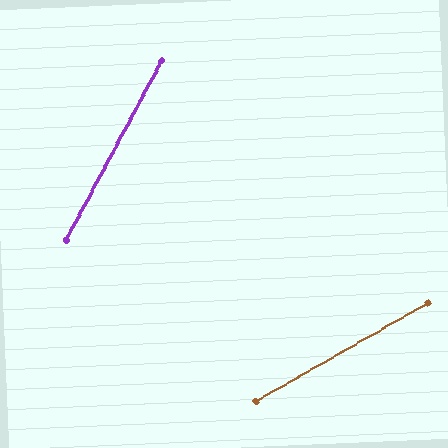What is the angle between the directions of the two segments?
Approximately 32 degrees.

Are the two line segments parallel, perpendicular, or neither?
Neither parallel nor perpendicular — they differ by about 32°.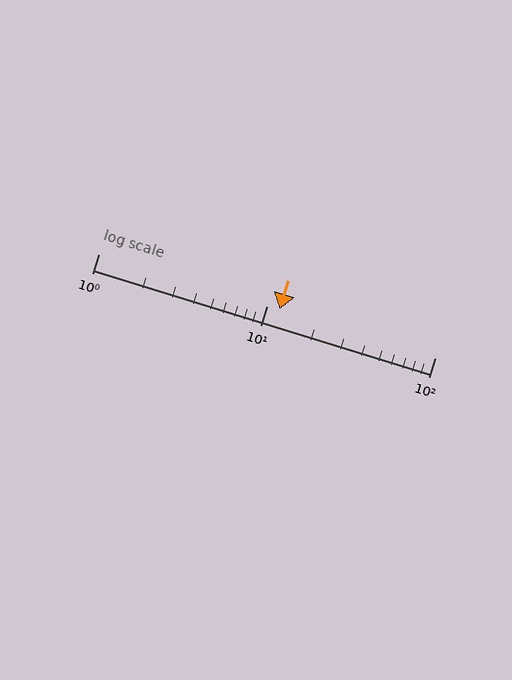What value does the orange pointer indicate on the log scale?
The pointer indicates approximately 12.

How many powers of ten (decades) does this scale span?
The scale spans 2 decades, from 1 to 100.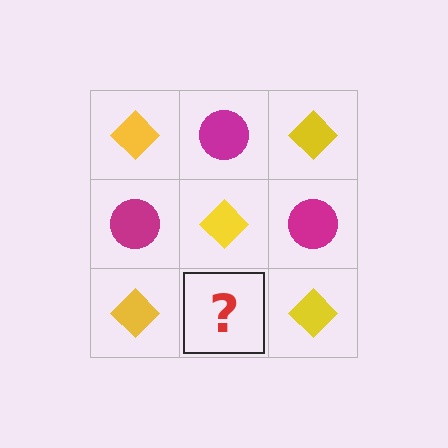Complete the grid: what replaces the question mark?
The question mark should be replaced with a magenta circle.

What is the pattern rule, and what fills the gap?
The rule is that it alternates yellow diamond and magenta circle in a checkerboard pattern. The gap should be filled with a magenta circle.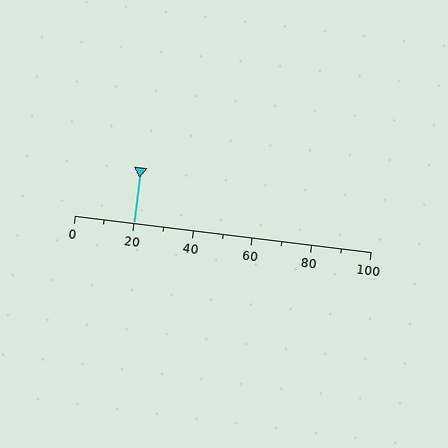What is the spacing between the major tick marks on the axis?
The major ticks are spaced 20 apart.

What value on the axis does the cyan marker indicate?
The marker indicates approximately 20.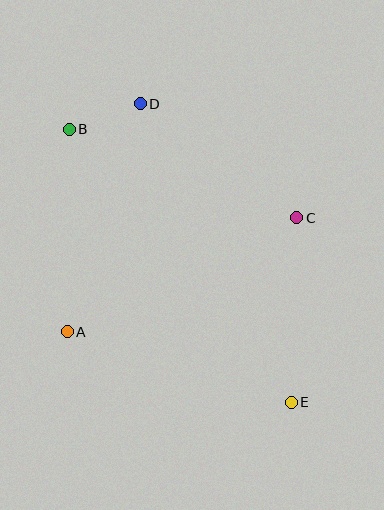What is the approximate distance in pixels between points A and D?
The distance between A and D is approximately 240 pixels.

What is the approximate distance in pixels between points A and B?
The distance between A and B is approximately 202 pixels.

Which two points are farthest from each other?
Points B and E are farthest from each other.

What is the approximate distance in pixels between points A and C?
The distance between A and C is approximately 256 pixels.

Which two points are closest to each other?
Points B and D are closest to each other.